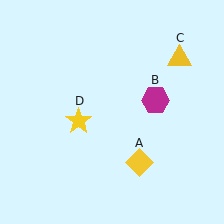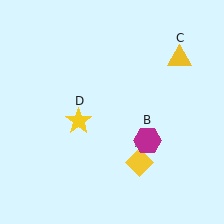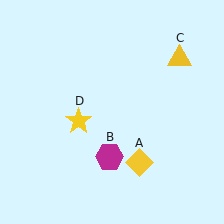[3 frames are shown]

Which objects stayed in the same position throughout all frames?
Yellow diamond (object A) and yellow triangle (object C) and yellow star (object D) remained stationary.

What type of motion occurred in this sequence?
The magenta hexagon (object B) rotated clockwise around the center of the scene.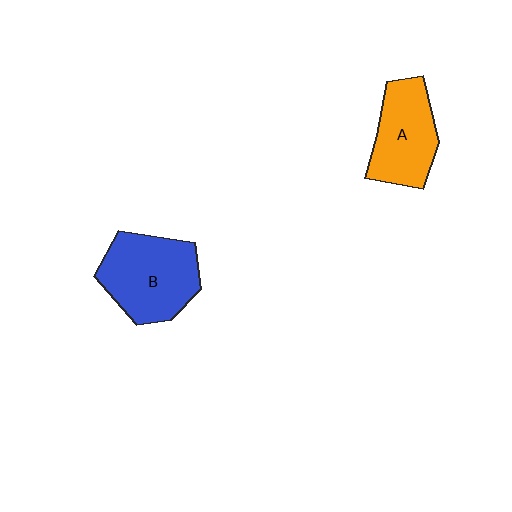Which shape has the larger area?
Shape B (blue).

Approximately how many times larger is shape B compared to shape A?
Approximately 1.2 times.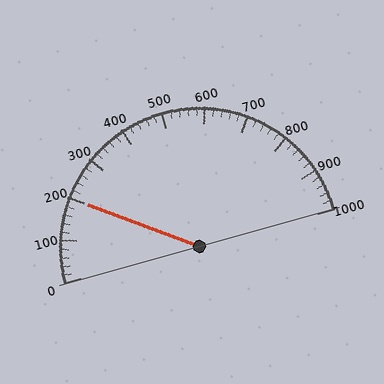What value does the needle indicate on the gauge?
The needle indicates approximately 200.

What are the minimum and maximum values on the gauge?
The gauge ranges from 0 to 1000.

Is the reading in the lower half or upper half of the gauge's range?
The reading is in the lower half of the range (0 to 1000).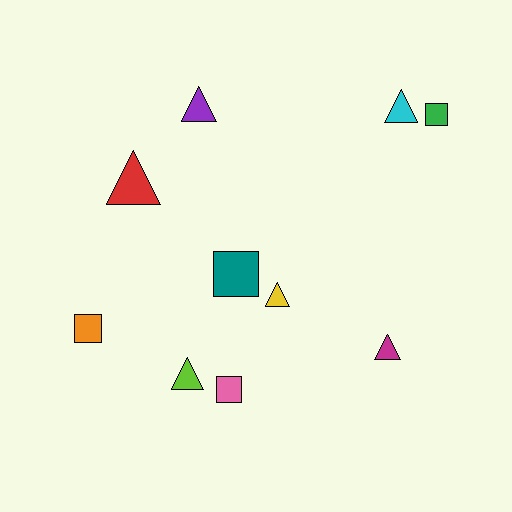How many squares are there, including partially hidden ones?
There are 4 squares.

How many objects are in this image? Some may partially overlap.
There are 10 objects.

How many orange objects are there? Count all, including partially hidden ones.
There is 1 orange object.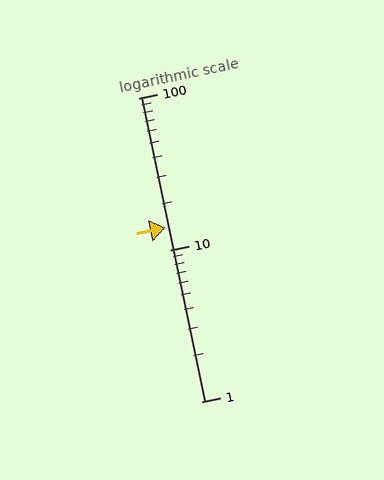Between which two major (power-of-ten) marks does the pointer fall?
The pointer is between 10 and 100.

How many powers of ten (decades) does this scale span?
The scale spans 2 decades, from 1 to 100.